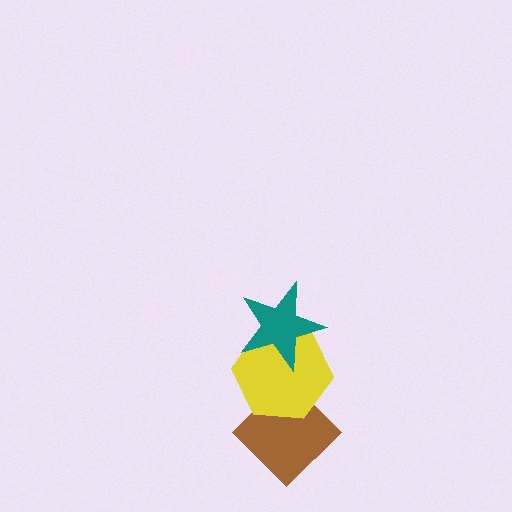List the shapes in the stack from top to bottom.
From top to bottom: the teal star, the yellow hexagon, the brown diamond.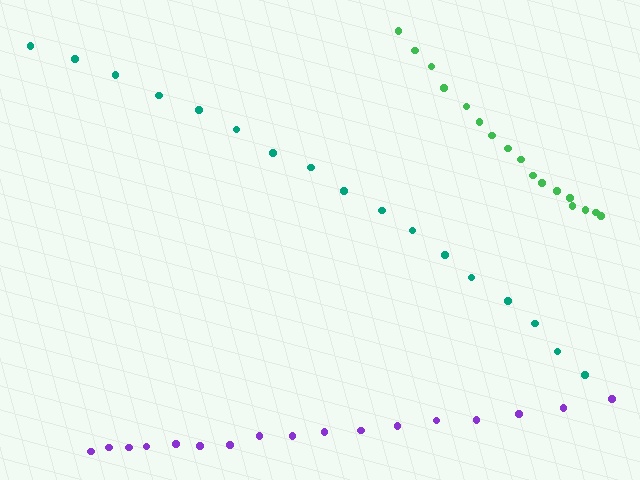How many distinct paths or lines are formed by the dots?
There are 3 distinct paths.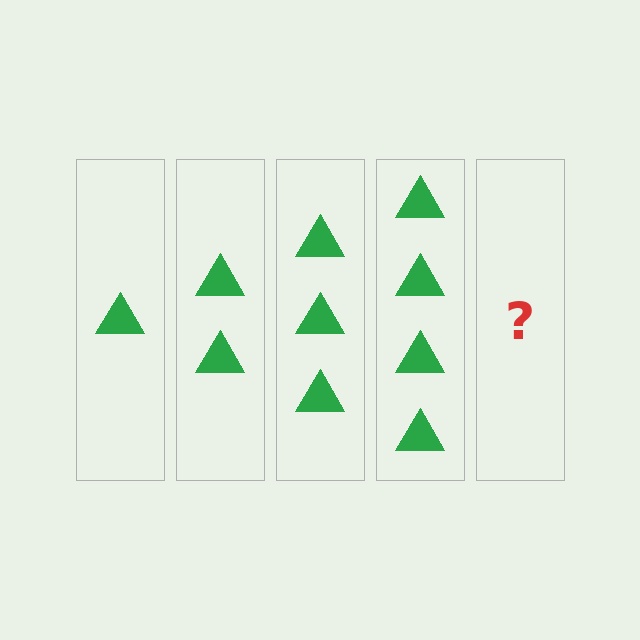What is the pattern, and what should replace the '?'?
The pattern is that each step adds one more triangle. The '?' should be 5 triangles.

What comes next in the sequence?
The next element should be 5 triangles.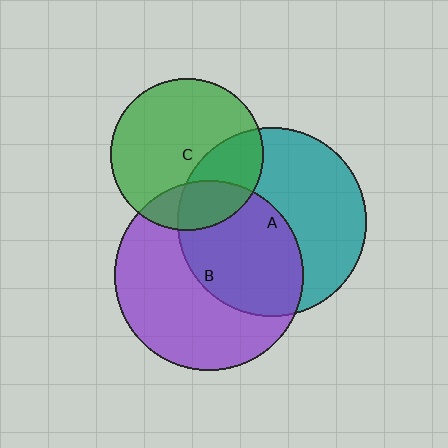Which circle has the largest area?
Circle A (teal).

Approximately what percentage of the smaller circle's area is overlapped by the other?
Approximately 45%.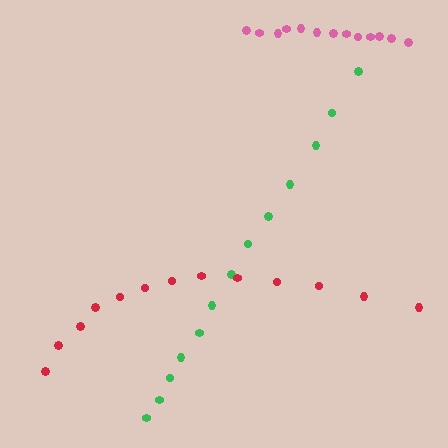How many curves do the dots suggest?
There are 3 distinct paths.